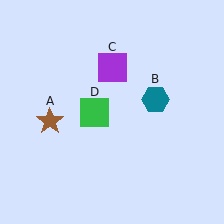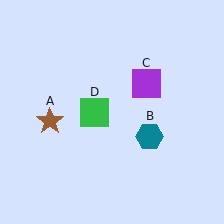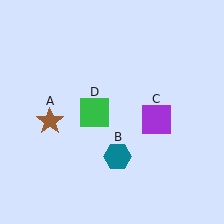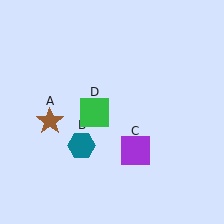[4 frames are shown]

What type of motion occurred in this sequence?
The teal hexagon (object B), purple square (object C) rotated clockwise around the center of the scene.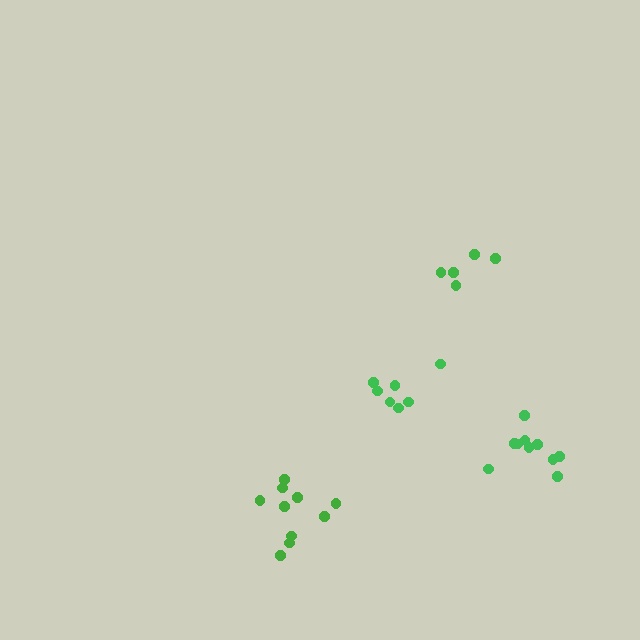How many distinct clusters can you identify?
There are 4 distinct clusters.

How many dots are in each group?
Group 1: 10 dots, Group 2: 7 dots, Group 3: 10 dots, Group 4: 5 dots (32 total).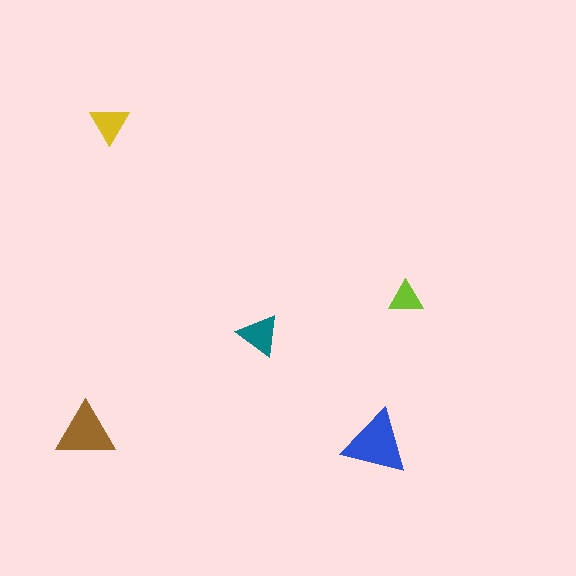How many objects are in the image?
There are 5 objects in the image.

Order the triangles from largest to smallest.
the blue one, the brown one, the teal one, the yellow one, the lime one.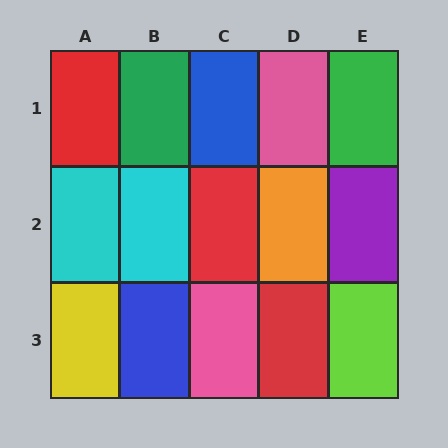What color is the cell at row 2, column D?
Orange.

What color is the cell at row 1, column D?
Pink.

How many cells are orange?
1 cell is orange.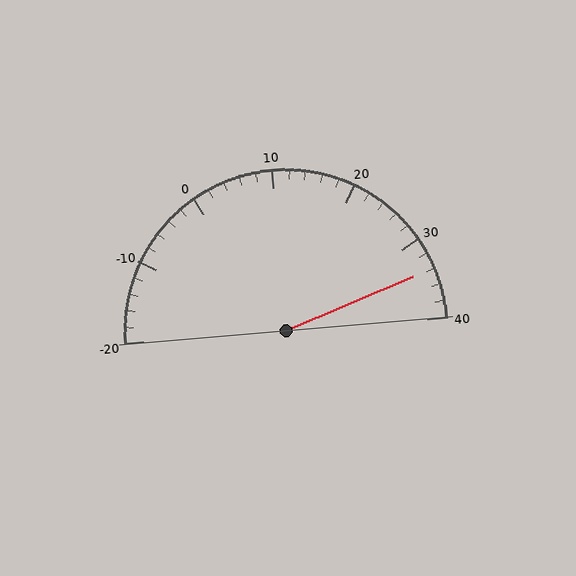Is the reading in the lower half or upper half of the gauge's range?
The reading is in the upper half of the range (-20 to 40).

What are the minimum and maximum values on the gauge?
The gauge ranges from -20 to 40.